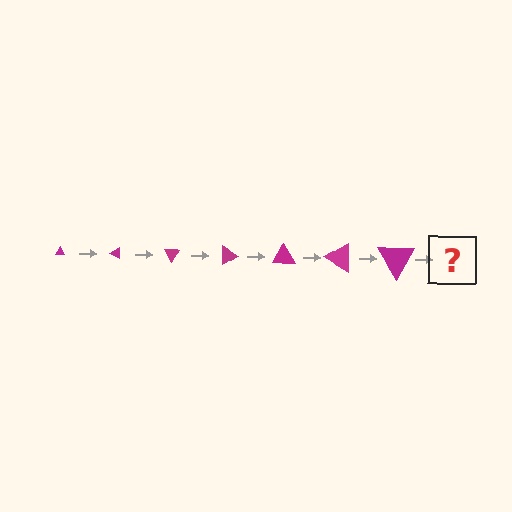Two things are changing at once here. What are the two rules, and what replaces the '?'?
The two rules are that the triangle grows larger each step and it rotates 30 degrees each step. The '?' should be a triangle, larger than the previous one and rotated 210 degrees from the start.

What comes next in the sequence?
The next element should be a triangle, larger than the previous one and rotated 210 degrees from the start.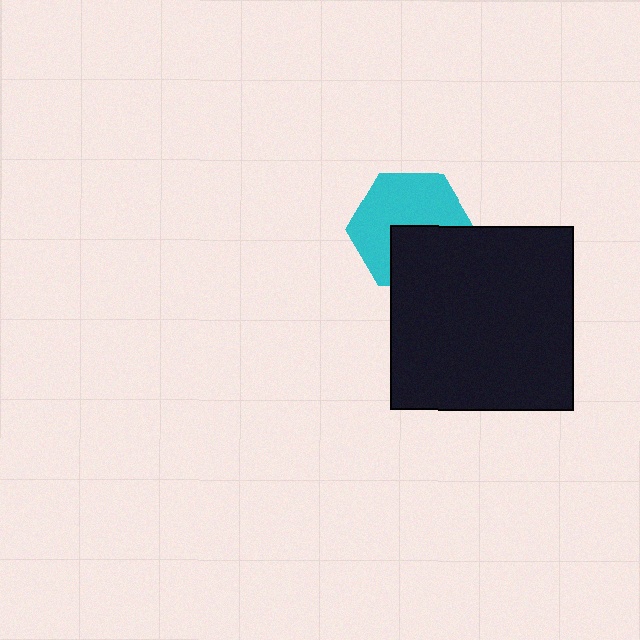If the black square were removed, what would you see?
You would see the complete cyan hexagon.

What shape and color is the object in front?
The object in front is a black square.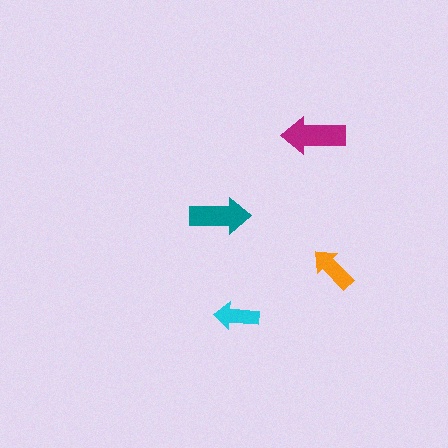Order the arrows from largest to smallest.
the magenta one, the teal one, the orange one, the cyan one.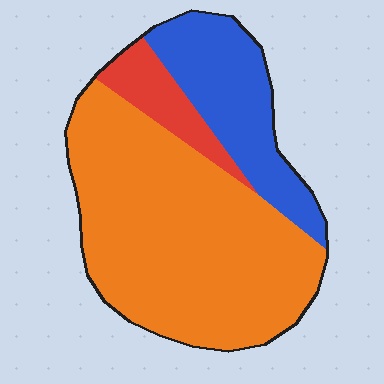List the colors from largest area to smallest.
From largest to smallest: orange, blue, red.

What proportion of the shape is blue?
Blue takes up between a sixth and a third of the shape.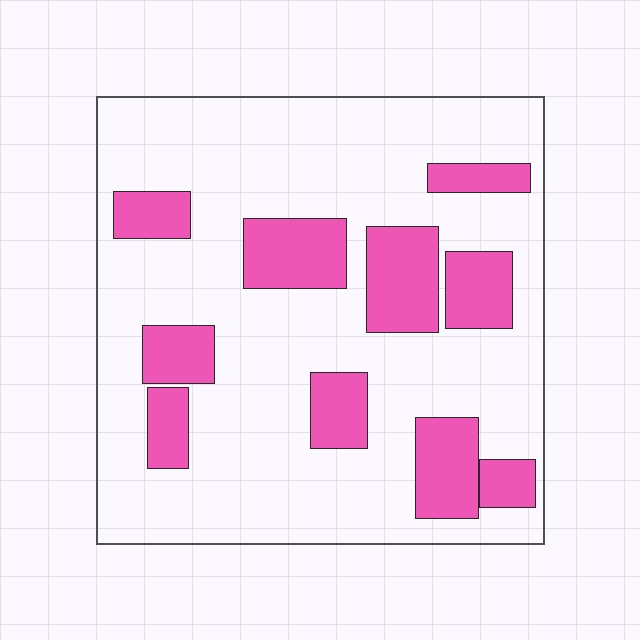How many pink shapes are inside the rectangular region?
10.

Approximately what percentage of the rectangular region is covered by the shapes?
Approximately 25%.